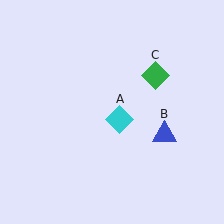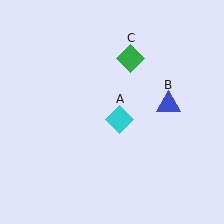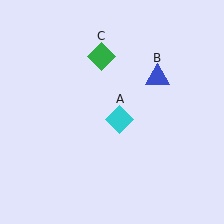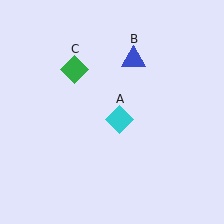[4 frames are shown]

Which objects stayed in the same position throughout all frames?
Cyan diamond (object A) remained stationary.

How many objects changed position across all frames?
2 objects changed position: blue triangle (object B), green diamond (object C).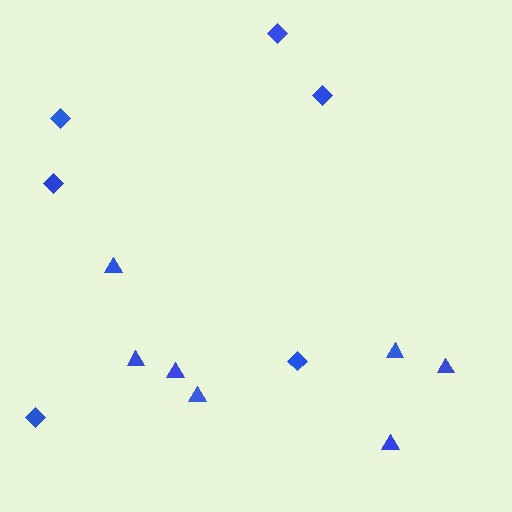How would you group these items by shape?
There are 2 groups: one group of triangles (7) and one group of diamonds (6).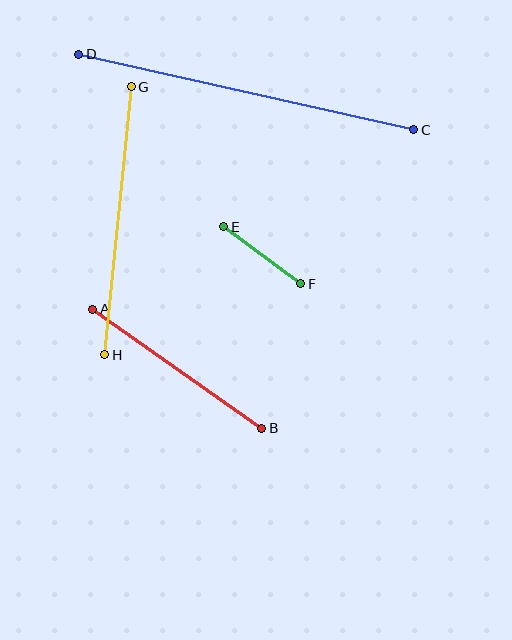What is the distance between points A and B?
The distance is approximately 207 pixels.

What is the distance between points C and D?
The distance is approximately 343 pixels.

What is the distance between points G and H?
The distance is approximately 269 pixels.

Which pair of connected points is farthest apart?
Points C and D are farthest apart.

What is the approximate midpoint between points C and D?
The midpoint is at approximately (246, 92) pixels.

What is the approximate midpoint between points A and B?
The midpoint is at approximately (177, 369) pixels.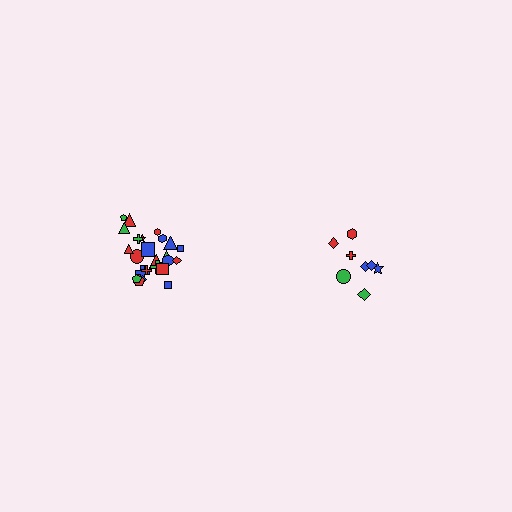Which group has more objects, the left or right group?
The left group.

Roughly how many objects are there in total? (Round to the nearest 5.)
Roughly 35 objects in total.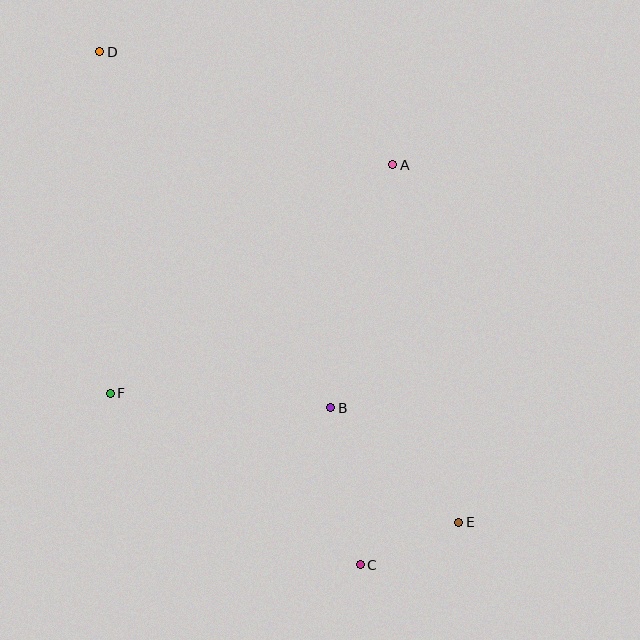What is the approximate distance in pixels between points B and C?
The distance between B and C is approximately 160 pixels.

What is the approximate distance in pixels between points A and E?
The distance between A and E is approximately 364 pixels.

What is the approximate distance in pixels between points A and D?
The distance between A and D is approximately 314 pixels.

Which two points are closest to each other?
Points C and E are closest to each other.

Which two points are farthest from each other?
Points D and E are farthest from each other.